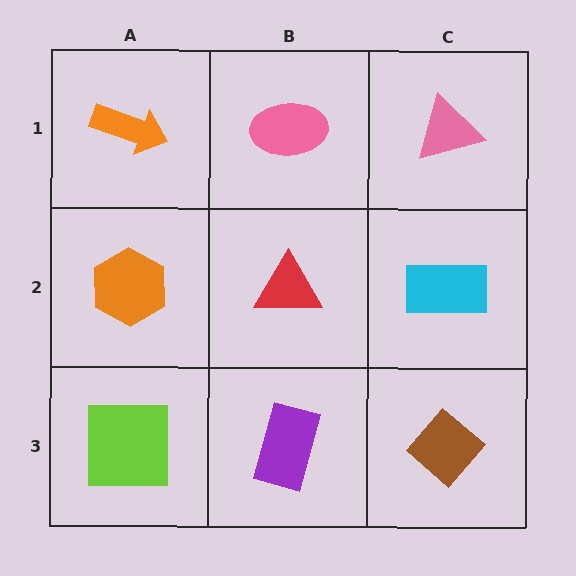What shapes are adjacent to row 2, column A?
An orange arrow (row 1, column A), a lime square (row 3, column A), a red triangle (row 2, column B).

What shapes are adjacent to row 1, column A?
An orange hexagon (row 2, column A), a pink ellipse (row 1, column B).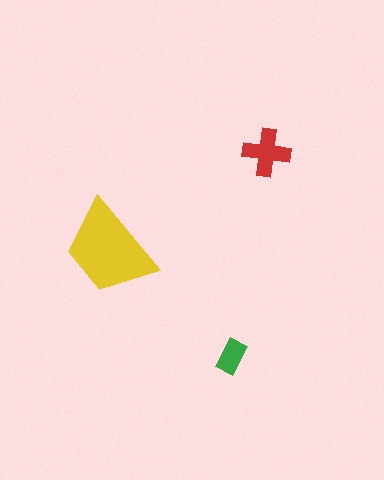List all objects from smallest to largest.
The green rectangle, the red cross, the yellow trapezoid.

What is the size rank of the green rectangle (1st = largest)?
3rd.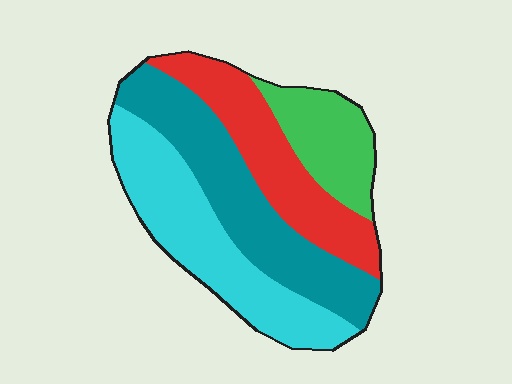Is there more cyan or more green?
Cyan.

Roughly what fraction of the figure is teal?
Teal covers about 30% of the figure.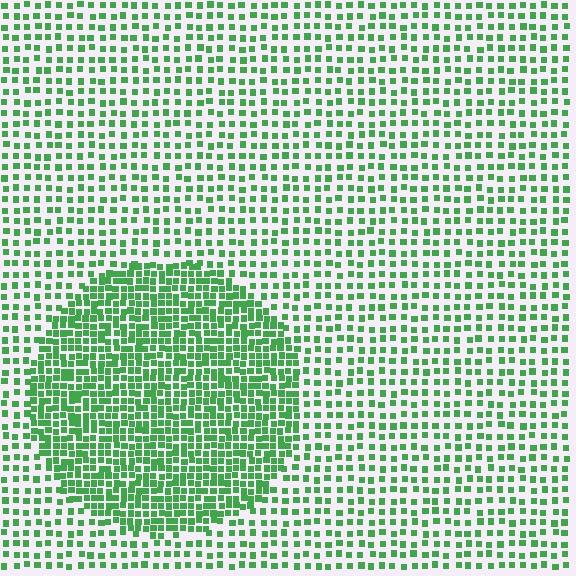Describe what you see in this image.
The image contains small green elements arranged at two different densities. A circle-shaped region is visible where the elements are more densely packed than the surrounding area.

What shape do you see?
I see a circle.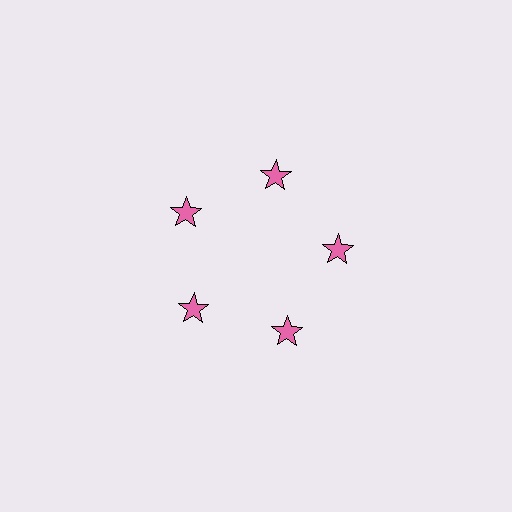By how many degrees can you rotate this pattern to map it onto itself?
The pattern maps onto itself every 72 degrees of rotation.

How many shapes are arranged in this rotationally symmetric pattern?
There are 5 shapes, arranged in 5 groups of 1.